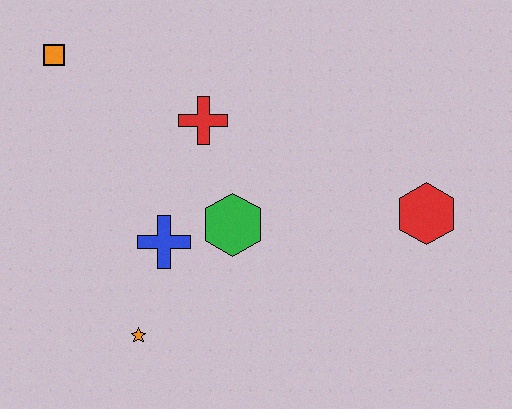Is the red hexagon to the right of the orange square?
Yes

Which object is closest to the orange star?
The blue cross is closest to the orange star.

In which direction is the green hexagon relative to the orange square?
The green hexagon is to the right of the orange square.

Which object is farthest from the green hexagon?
The orange square is farthest from the green hexagon.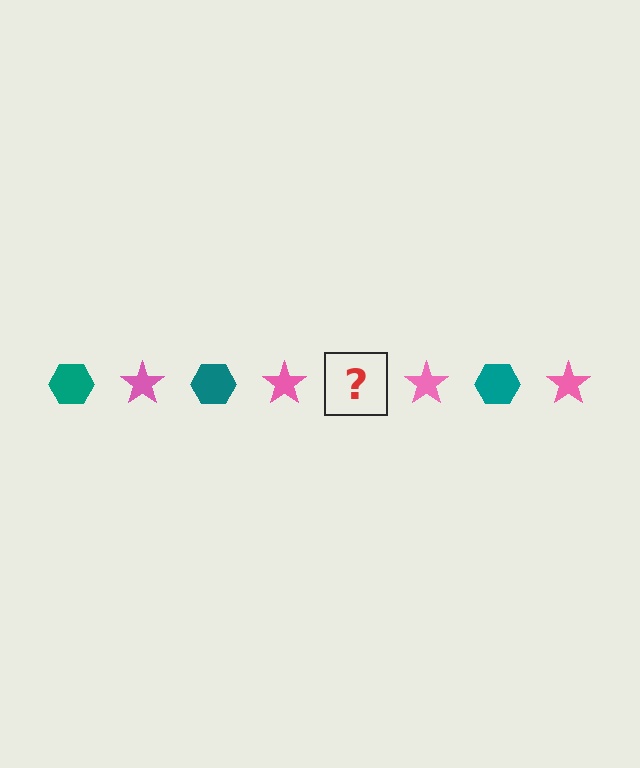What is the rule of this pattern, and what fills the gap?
The rule is that the pattern alternates between teal hexagon and pink star. The gap should be filled with a teal hexagon.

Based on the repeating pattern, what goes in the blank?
The blank should be a teal hexagon.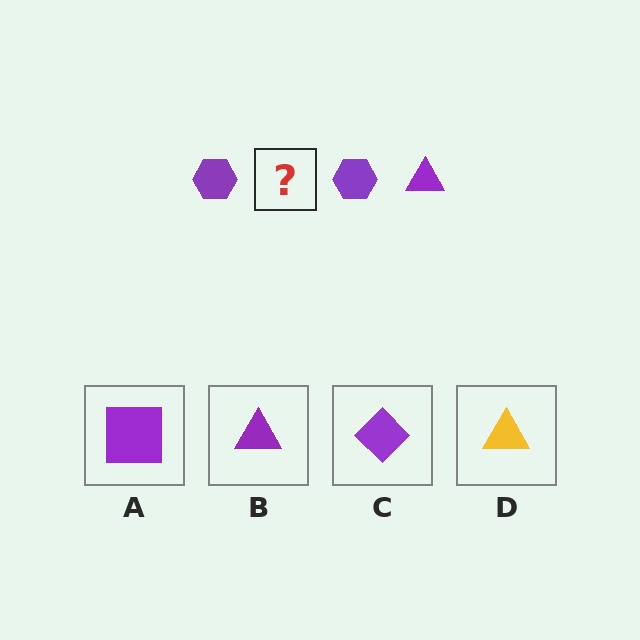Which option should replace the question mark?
Option B.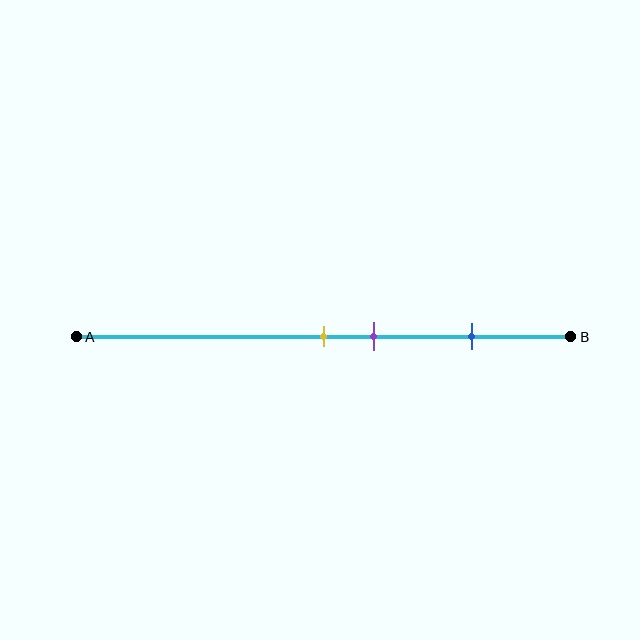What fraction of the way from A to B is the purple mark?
The purple mark is approximately 60% (0.6) of the way from A to B.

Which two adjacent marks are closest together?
The yellow and purple marks are the closest adjacent pair.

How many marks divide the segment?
There are 3 marks dividing the segment.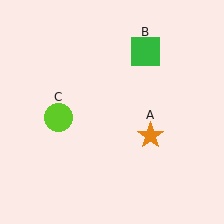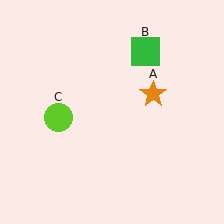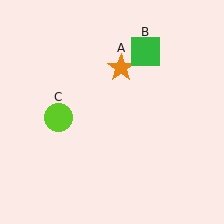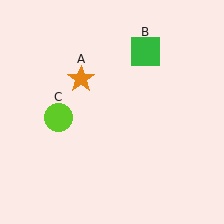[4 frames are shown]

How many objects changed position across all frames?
1 object changed position: orange star (object A).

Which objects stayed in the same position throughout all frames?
Green square (object B) and lime circle (object C) remained stationary.